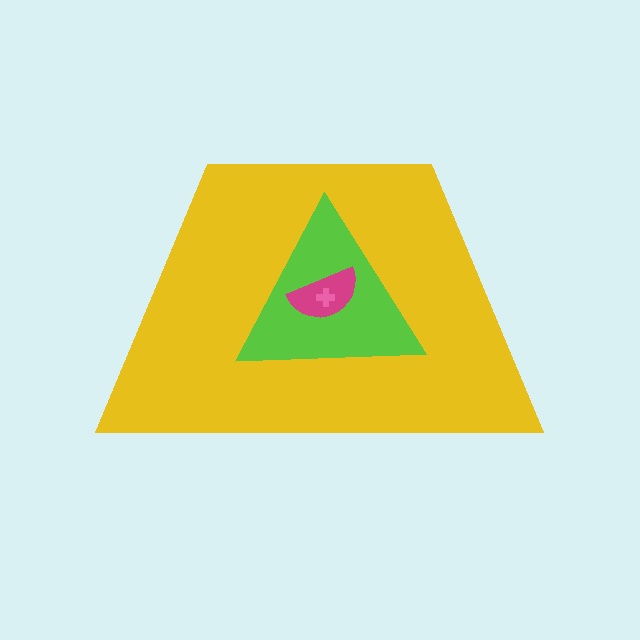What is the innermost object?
The pink cross.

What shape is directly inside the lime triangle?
The magenta semicircle.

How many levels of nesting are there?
4.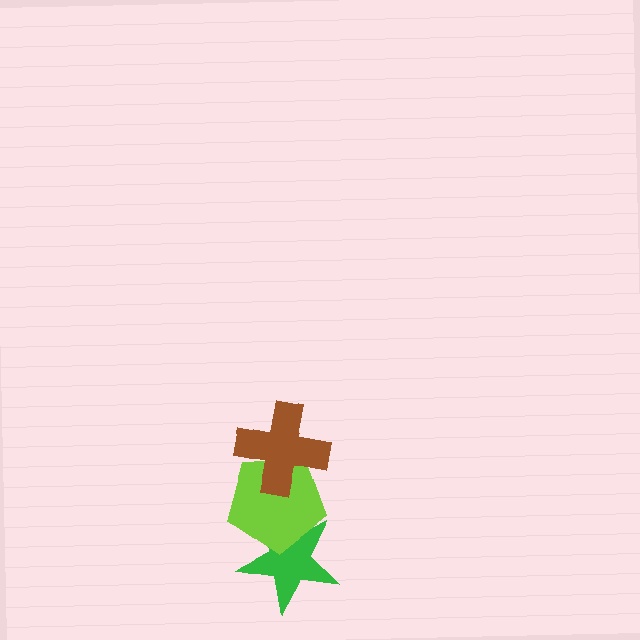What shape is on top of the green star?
The lime pentagon is on top of the green star.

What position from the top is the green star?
The green star is 3rd from the top.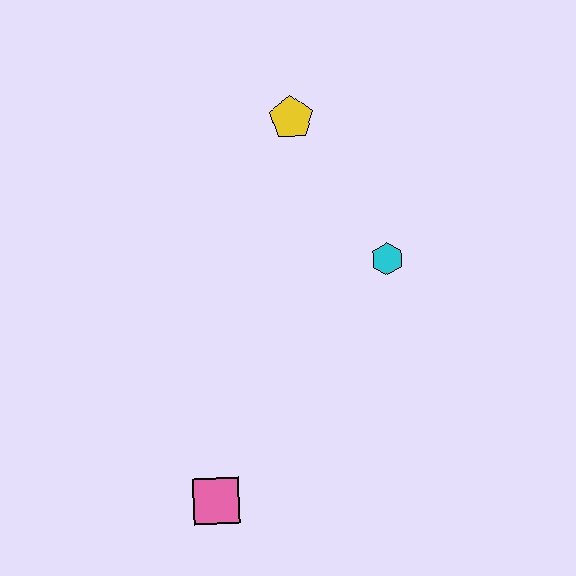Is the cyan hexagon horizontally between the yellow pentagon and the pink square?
No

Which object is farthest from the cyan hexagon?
The pink square is farthest from the cyan hexagon.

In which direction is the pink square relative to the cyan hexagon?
The pink square is below the cyan hexagon.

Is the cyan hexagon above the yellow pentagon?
No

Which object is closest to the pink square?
The cyan hexagon is closest to the pink square.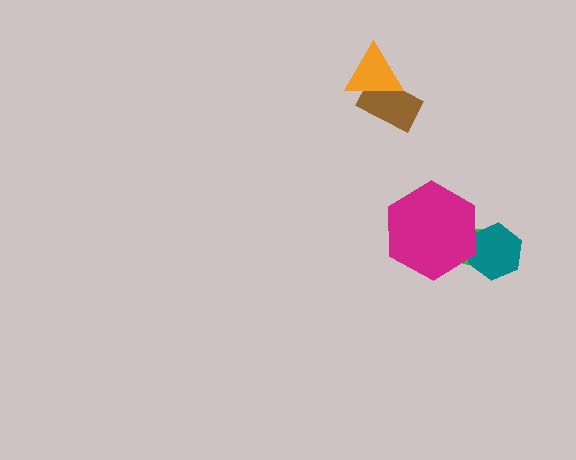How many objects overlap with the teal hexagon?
2 objects overlap with the teal hexagon.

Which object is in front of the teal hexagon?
The magenta hexagon is in front of the teal hexagon.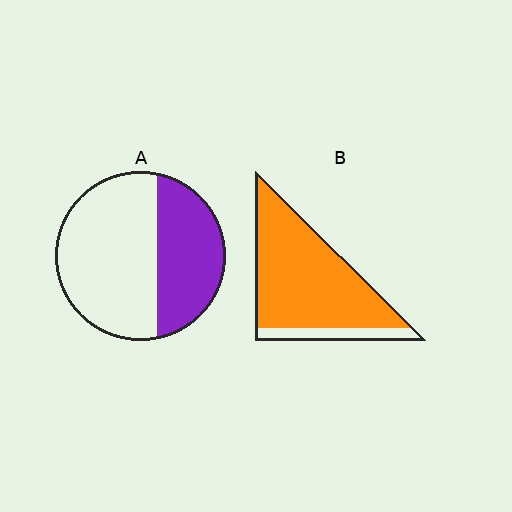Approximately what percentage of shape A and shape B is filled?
A is approximately 40% and B is approximately 85%.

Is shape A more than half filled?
No.